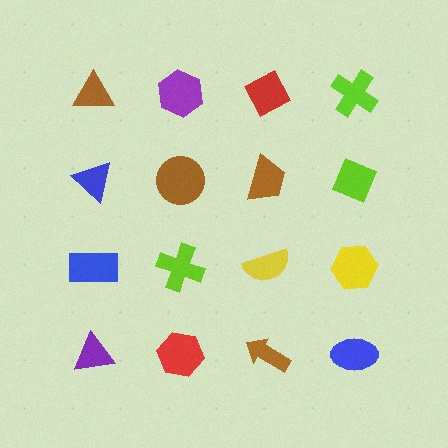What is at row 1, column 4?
A lime cross.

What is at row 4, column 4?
A blue ellipse.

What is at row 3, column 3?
A yellow semicircle.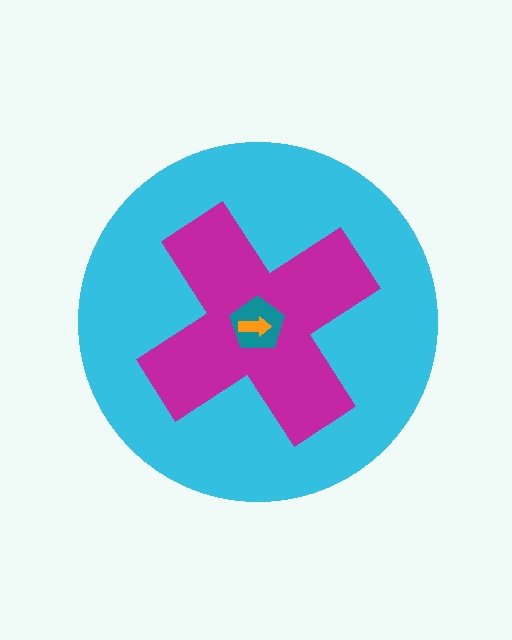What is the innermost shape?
The orange arrow.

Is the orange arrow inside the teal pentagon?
Yes.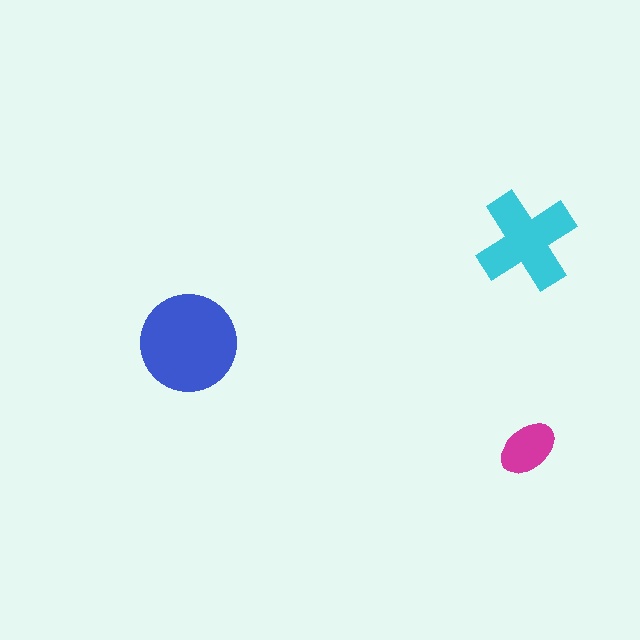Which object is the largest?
The blue circle.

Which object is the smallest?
The magenta ellipse.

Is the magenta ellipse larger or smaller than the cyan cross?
Smaller.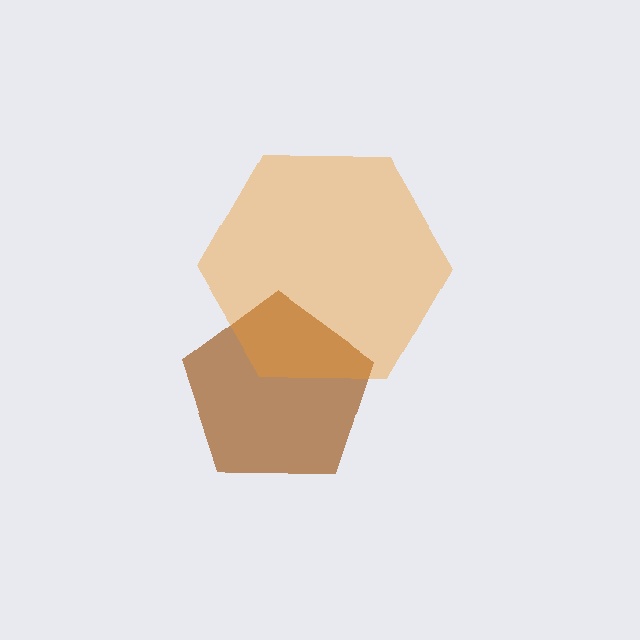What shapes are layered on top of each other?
The layered shapes are: a brown pentagon, an orange hexagon.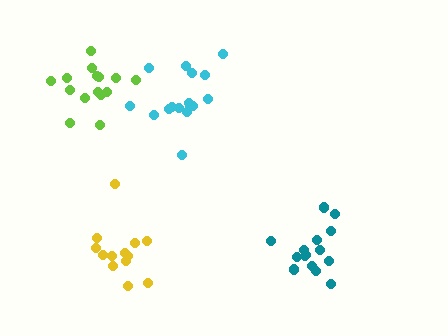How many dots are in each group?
Group 1: 13 dots, Group 2: 16 dots, Group 3: 15 dots, Group 4: 15 dots (59 total).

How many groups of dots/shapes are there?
There are 4 groups.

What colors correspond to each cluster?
The clusters are colored: yellow, cyan, lime, teal.